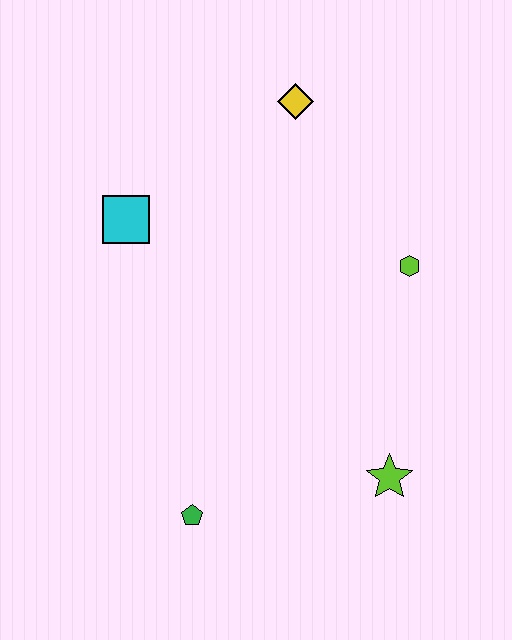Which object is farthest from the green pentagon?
The yellow diamond is farthest from the green pentagon.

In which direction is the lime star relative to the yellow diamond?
The lime star is below the yellow diamond.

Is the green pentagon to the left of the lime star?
Yes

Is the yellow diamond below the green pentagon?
No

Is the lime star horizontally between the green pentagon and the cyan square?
No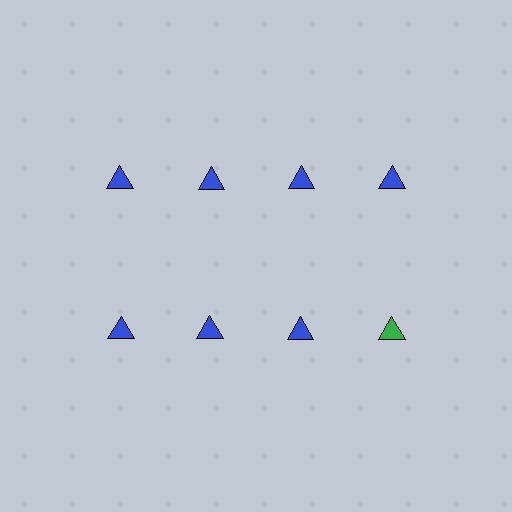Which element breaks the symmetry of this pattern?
The green triangle in the second row, second from right column breaks the symmetry. All other shapes are blue triangles.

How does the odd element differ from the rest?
It has a different color: green instead of blue.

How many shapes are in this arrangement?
There are 8 shapes arranged in a grid pattern.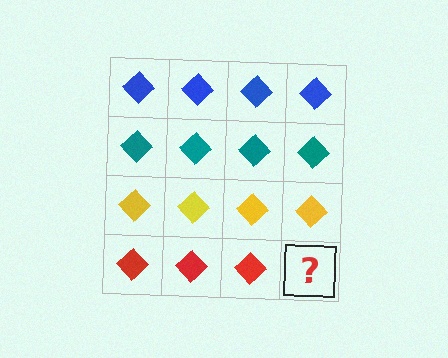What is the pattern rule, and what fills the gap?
The rule is that each row has a consistent color. The gap should be filled with a red diamond.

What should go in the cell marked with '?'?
The missing cell should contain a red diamond.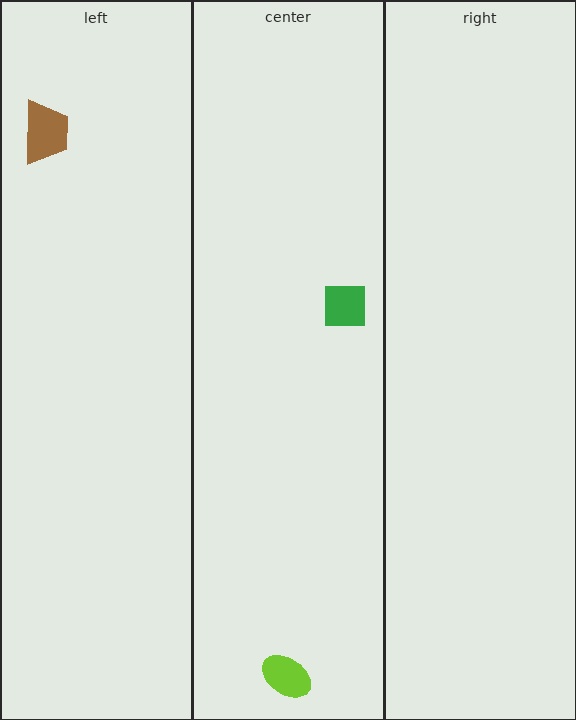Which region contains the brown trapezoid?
The left region.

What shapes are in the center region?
The green square, the lime ellipse.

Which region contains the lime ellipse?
The center region.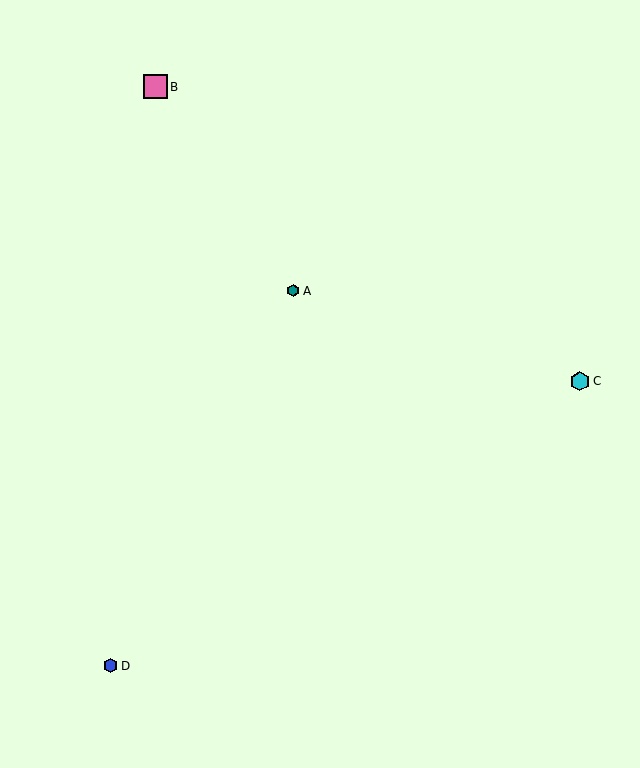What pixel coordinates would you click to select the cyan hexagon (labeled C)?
Click at (580, 381) to select the cyan hexagon C.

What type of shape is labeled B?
Shape B is a pink square.